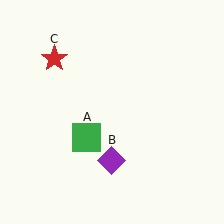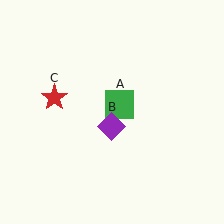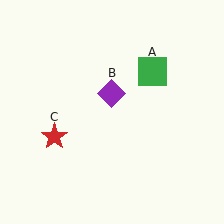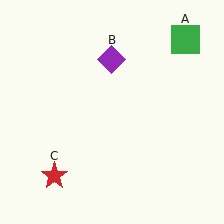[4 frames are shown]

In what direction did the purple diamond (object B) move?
The purple diamond (object B) moved up.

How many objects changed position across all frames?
3 objects changed position: green square (object A), purple diamond (object B), red star (object C).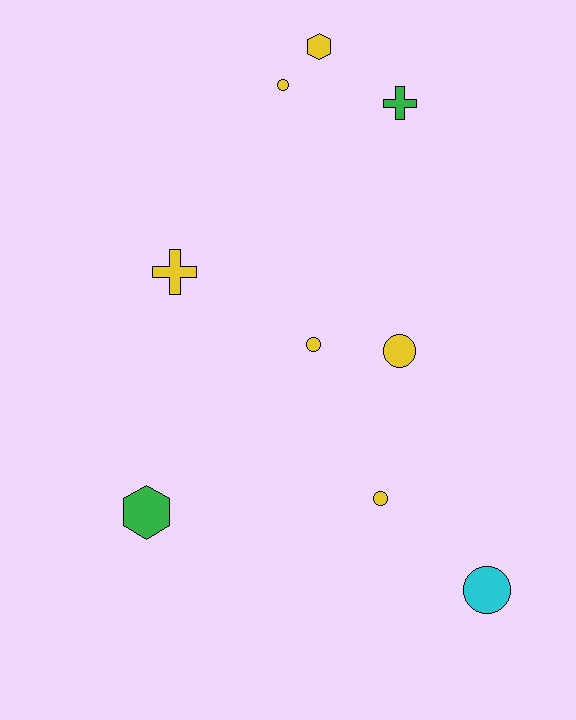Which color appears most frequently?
Yellow, with 6 objects.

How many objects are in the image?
There are 9 objects.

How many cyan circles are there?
There is 1 cyan circle.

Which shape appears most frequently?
Circle, with 5 objects.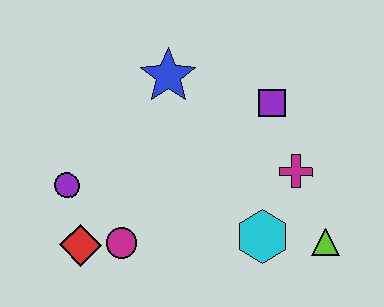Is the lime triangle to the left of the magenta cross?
No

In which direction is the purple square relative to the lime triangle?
The purple square is above the lime triangle.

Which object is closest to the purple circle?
The red diamond is closest to the purple circle.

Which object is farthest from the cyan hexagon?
The purple circle is farthest from the cyan hexagon.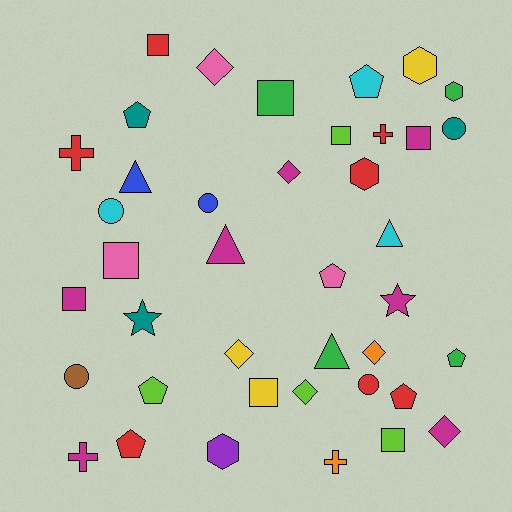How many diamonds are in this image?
There are 6 diamonds.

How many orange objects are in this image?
There are 2 orange objects.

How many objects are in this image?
There are 40 objects.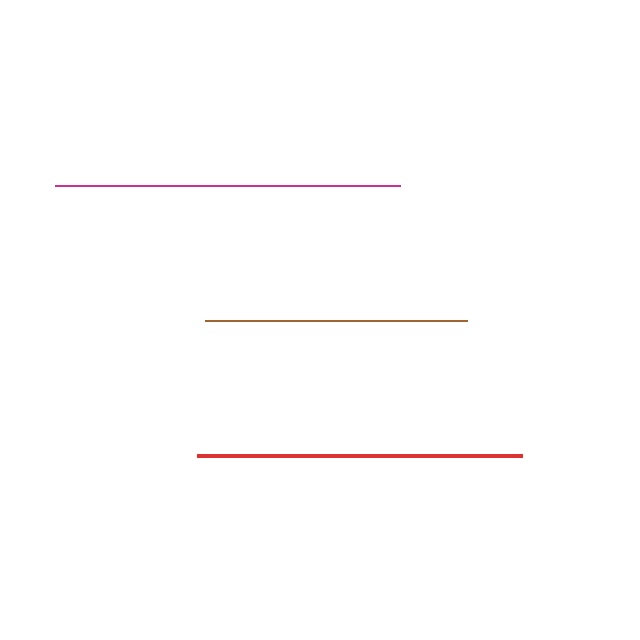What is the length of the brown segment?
The brown segment is approximately 262 pixels long.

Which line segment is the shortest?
The brown line is the shortest at approximately 262 pixels.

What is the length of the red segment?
The red segment is approximately 326 pixels long.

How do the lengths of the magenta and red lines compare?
The magenta and red lines are approximately the same length.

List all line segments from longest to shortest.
From longest to shortest: magenta, red, brown.